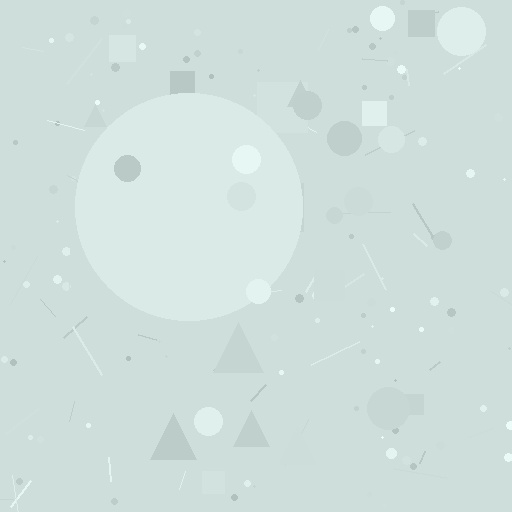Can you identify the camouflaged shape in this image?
The camouflaged shape is a circle.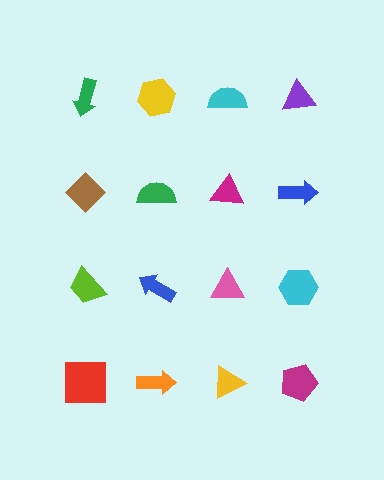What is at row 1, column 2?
A yellow hexagon.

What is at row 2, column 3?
A magenta triangle.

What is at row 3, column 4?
A cyan hexagon.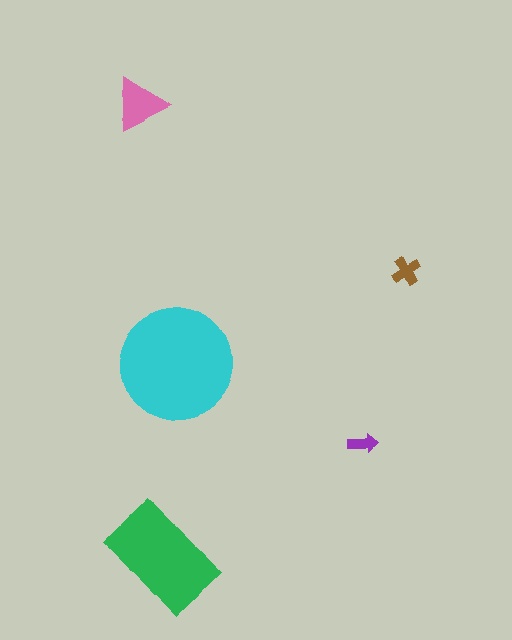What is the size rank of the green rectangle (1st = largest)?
2nd.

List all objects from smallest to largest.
The purple arrow, the brown cross, the pink triangle, the green rectangle, the cyan circle.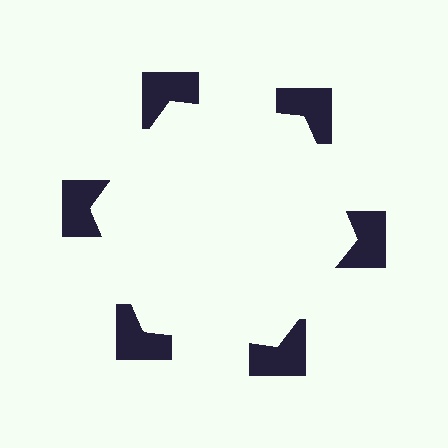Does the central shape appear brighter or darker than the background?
It typically appears slightly brighter than the background, even though no actual brightness change is drawn.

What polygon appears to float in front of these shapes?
An illusory hexagon — its edges are inferred from the aligned wedge cuts in the notched squares, not physically drawn.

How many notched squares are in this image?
There are 6 — one at each vertex of the illusory hexagon.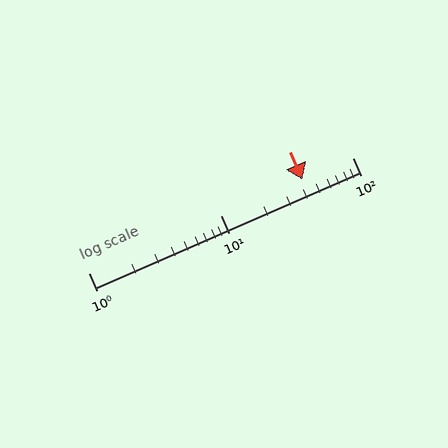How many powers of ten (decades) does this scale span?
The scale spans 2 decades, from 1 to 100.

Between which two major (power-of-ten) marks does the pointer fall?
The pointer is between 10 and 100.